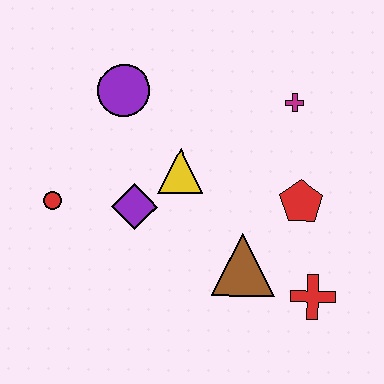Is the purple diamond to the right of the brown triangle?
No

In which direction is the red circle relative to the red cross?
The red circle is to the left of the red cross.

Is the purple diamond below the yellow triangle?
Yes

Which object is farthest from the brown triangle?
The purple circle is farthest from the brown triangle.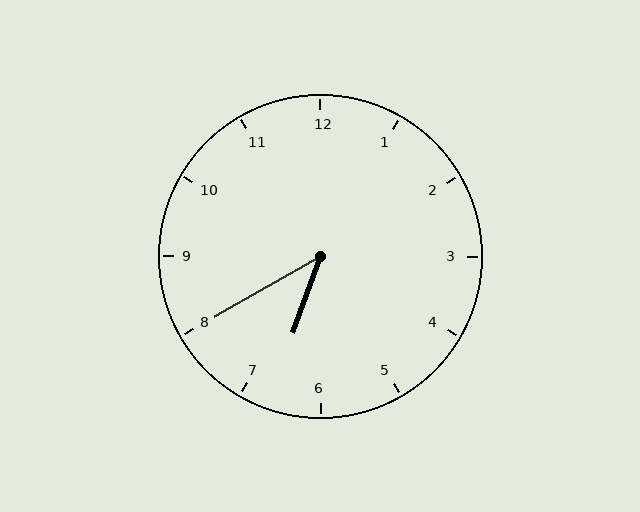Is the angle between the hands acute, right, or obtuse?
It is acute.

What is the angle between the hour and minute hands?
Approximately 40 degrees.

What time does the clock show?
6:40.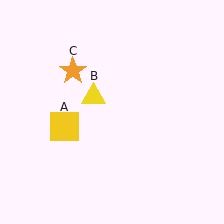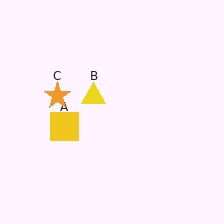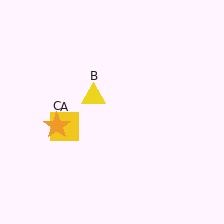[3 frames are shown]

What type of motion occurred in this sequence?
The orange star (object C) rotated counterclockwise around the center of the scene.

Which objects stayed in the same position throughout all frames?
Yellow square (object A) and yellow triangle (object B) remained stationary.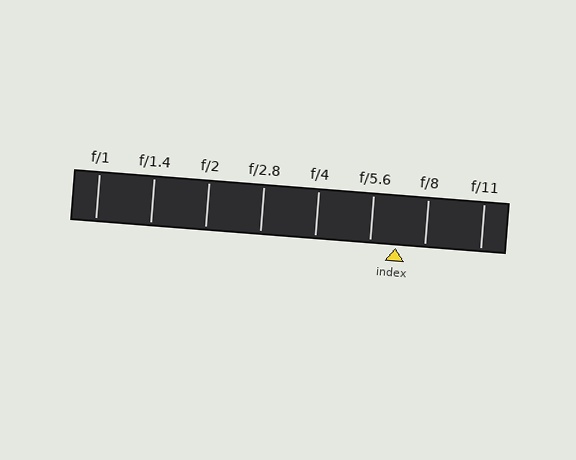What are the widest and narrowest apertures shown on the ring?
The widest aperture shown is f/1 and the narrowest is f/11.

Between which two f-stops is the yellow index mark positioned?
The index mark is between f/5.6 and f/8.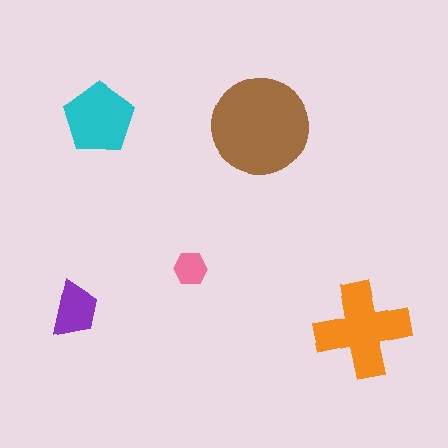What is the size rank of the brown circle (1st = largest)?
1st.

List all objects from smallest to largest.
The pink hexagon, the purple trapezoid, the cyan pentagon, the orange cross, the brown circle.